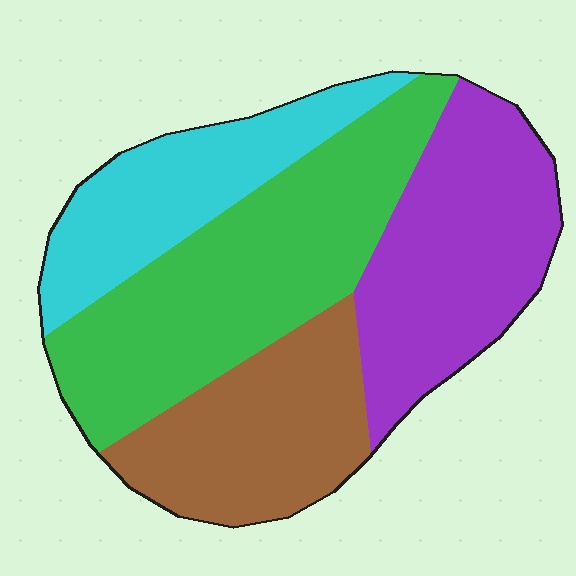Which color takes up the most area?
Green, at roughly 35%.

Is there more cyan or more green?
Green.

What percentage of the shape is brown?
Brown takes up between a sixth and a third of the shape.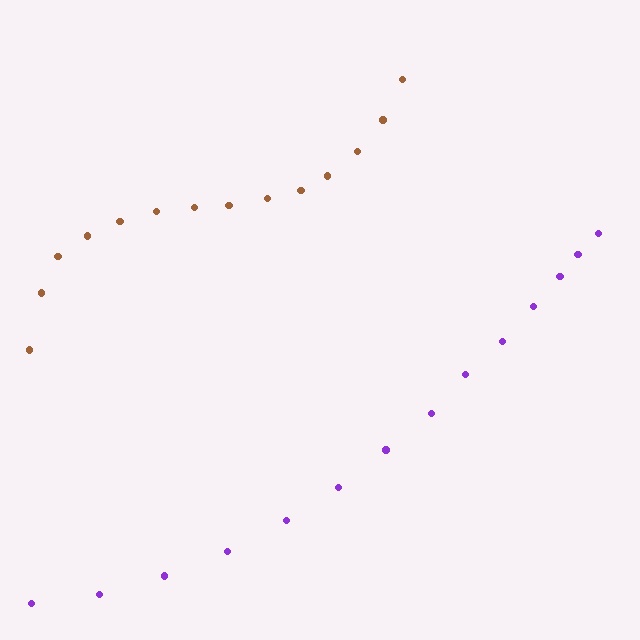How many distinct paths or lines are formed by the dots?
There are 2 distinct paths.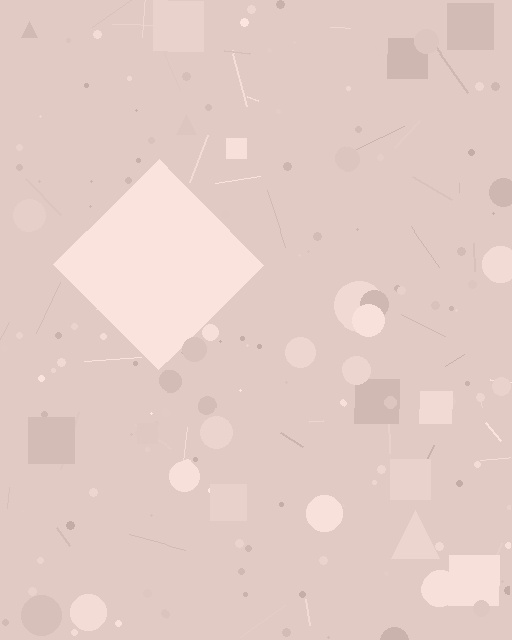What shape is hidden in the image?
A diamond is hidden in the image.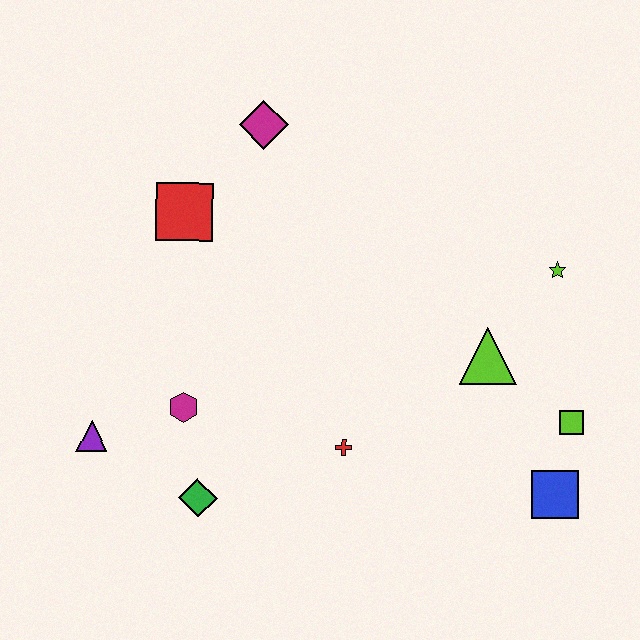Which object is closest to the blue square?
The lime square is closest to the blue square.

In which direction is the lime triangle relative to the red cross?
The lime triangle is to the right of the red cross.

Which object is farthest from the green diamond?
The lime star is farthest from the green diamond.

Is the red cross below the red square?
Yes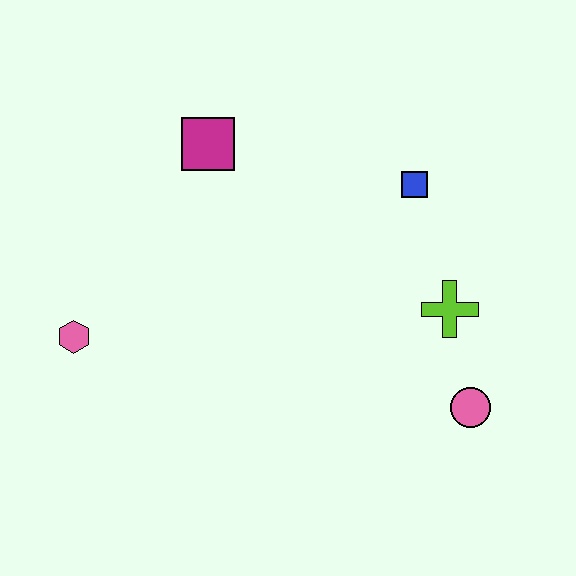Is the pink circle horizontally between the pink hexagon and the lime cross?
No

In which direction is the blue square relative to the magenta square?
The blue square is to the right of the magenta square.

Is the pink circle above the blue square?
No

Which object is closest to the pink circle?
The lime cross is closest to the pink circle.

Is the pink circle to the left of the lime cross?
No